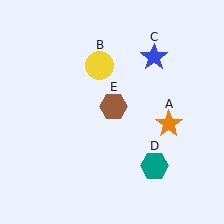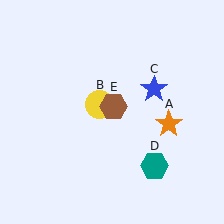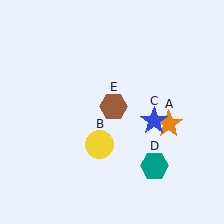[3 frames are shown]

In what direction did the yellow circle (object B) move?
The yellow circle (object B) moved down.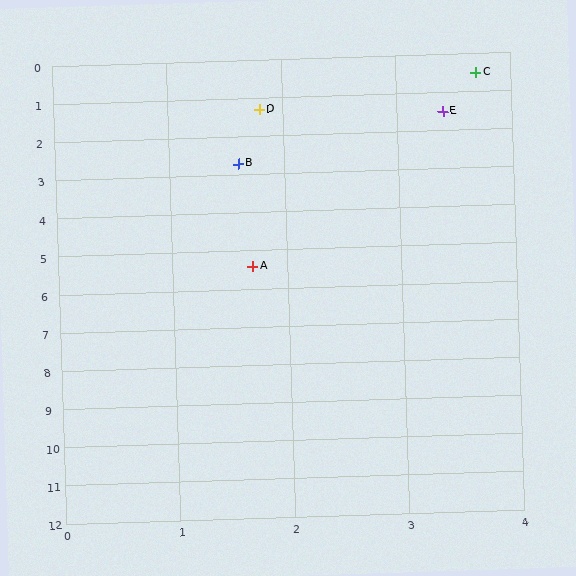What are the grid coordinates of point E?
Point E is at approximately (3.4, 1.5).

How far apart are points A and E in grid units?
Points A and E are about 4.3 grid units apart.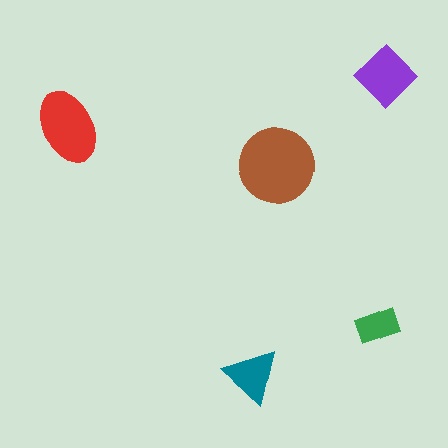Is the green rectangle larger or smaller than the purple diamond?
Smaller.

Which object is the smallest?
The green rectangle.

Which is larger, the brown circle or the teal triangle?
The brown circle.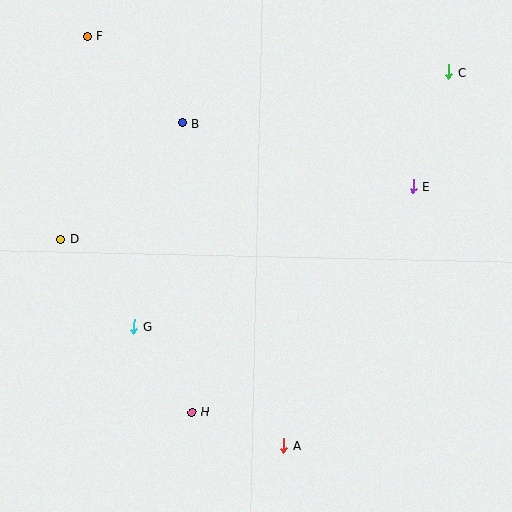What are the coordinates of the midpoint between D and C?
The midpoint between D and C is at (255, 155).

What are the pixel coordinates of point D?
Point D is at (61, 239).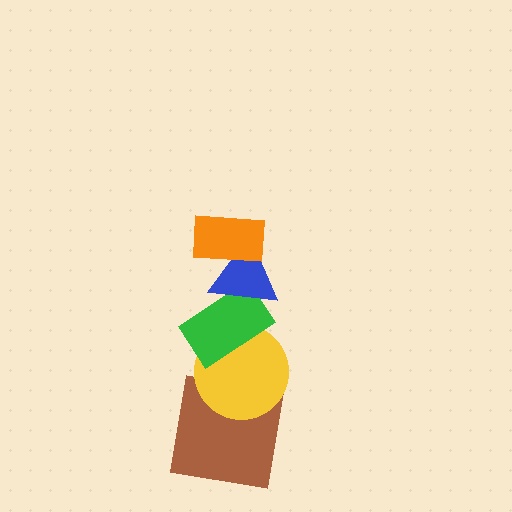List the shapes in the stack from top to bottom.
From top to bottom: the orange rectangle, the blue triangle, the green rectangle, the yellow circle, the brown square.